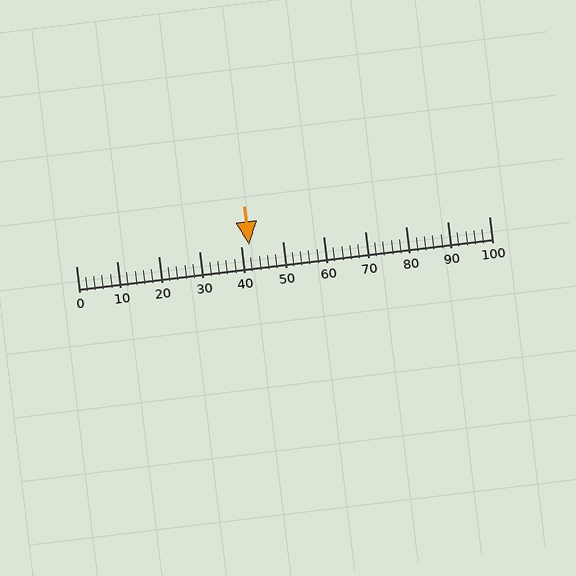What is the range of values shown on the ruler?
The ruler shows values from 0 to 100.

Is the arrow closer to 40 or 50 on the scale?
The arrow is closer to 40.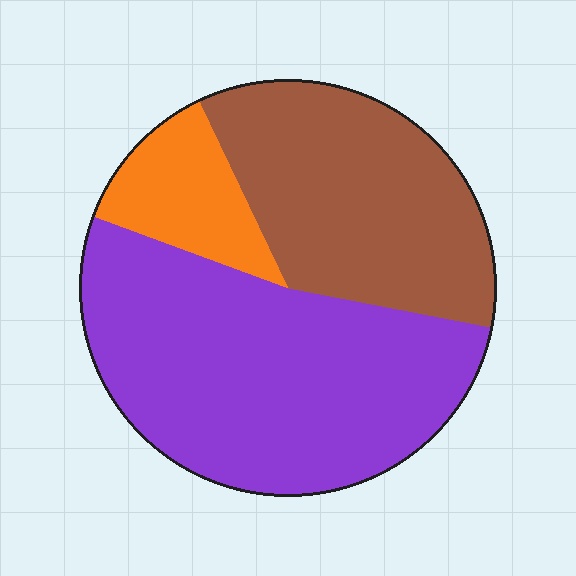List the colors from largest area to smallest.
From largest to smallest: purple, brown, orange.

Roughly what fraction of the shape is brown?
Brown covers 35% of the shape.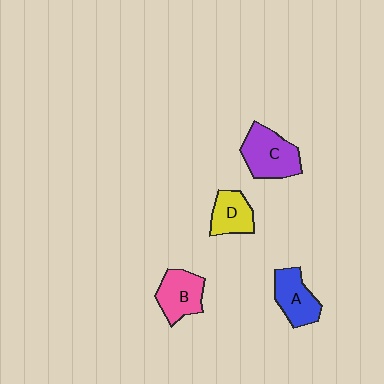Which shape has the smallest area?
Shape D (yellow).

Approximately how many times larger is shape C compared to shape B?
Approximately 1.2 times.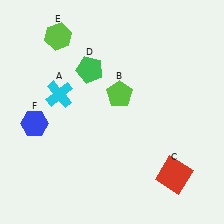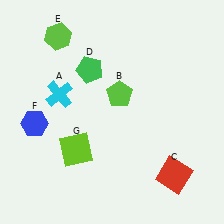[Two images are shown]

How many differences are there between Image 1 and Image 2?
There is 1 difference between the two images.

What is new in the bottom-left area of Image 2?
A lime square (G) was added in the bottom-left area of Image 2.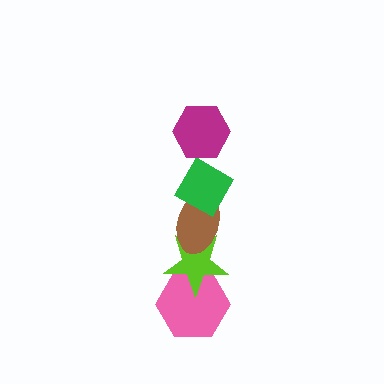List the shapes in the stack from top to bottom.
From top to bottom: the magenta hexagon, the green diamond, the brown ellipse, the lime star, the pink hexagon.